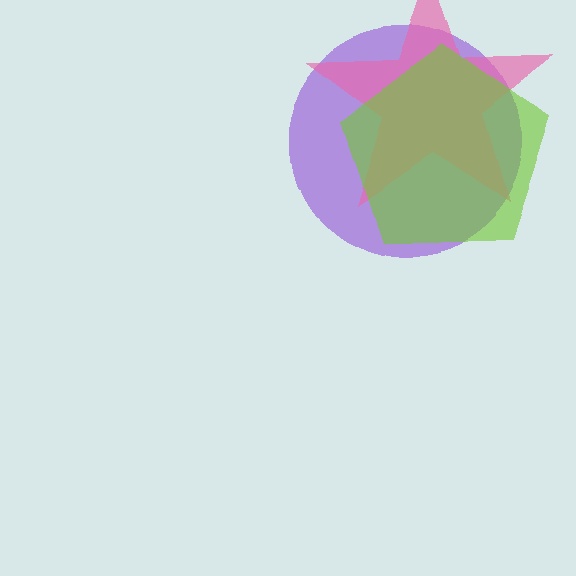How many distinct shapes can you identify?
There are 3 distinct shapes: a purple circle, a pink star, a lime pentagon.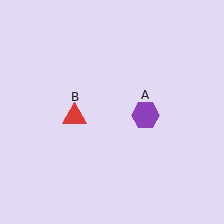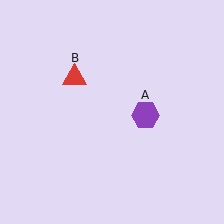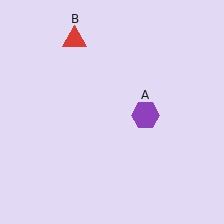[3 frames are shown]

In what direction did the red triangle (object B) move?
The red triangle (object B) moved up.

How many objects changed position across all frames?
1 object changed position: red triangle (object B).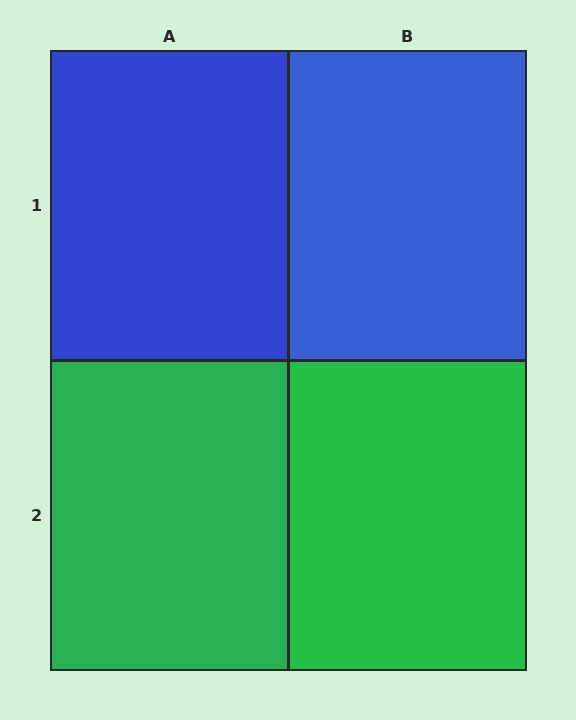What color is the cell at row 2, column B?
Green.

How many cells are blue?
2 cells are blue.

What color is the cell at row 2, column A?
Green.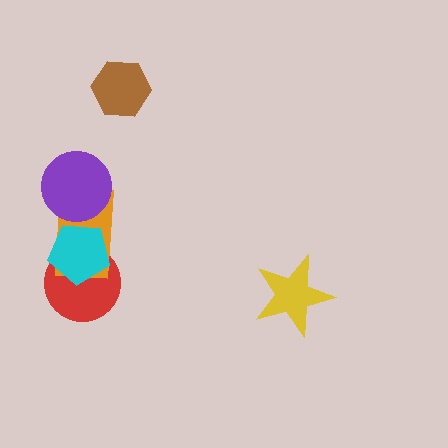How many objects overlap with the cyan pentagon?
2 objects overlap with the cyan pentagon.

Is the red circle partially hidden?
Yes, it is partially covered by another shape.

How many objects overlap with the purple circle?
1 object overlaps with the purple circle.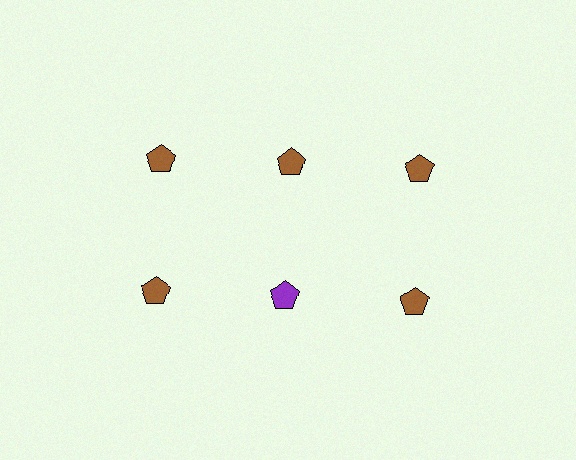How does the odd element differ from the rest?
It has a different color: purple instead of brown.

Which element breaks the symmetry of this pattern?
The purple pentagon in the second row, second from left column breaks the symmetry. All other shapes are brown pentagons.